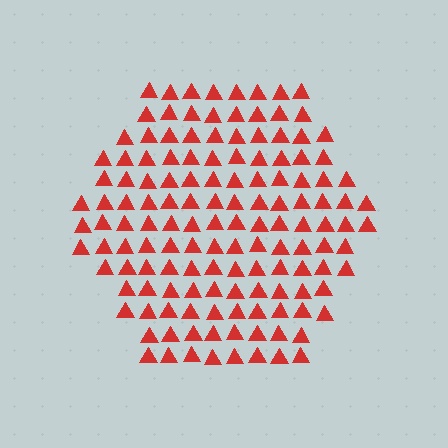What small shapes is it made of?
It is made of small triangles.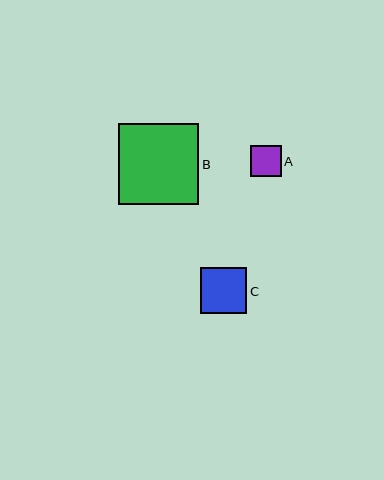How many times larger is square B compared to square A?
Square B is approximately 2.6 times the size of square A.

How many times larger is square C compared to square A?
Square C is approximately 1.5 times the size of square A.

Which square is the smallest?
Square A is the smallest with a size of approximately 31 pixels.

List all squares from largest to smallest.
From largest to smallest: B, C, A.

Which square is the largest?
Square B is the largest with a size of approximately 81 pixels.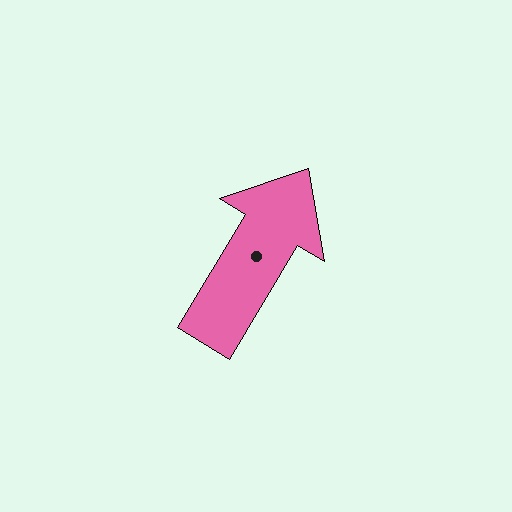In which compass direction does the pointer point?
Northeast.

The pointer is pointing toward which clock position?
Roughly 1 o'clock.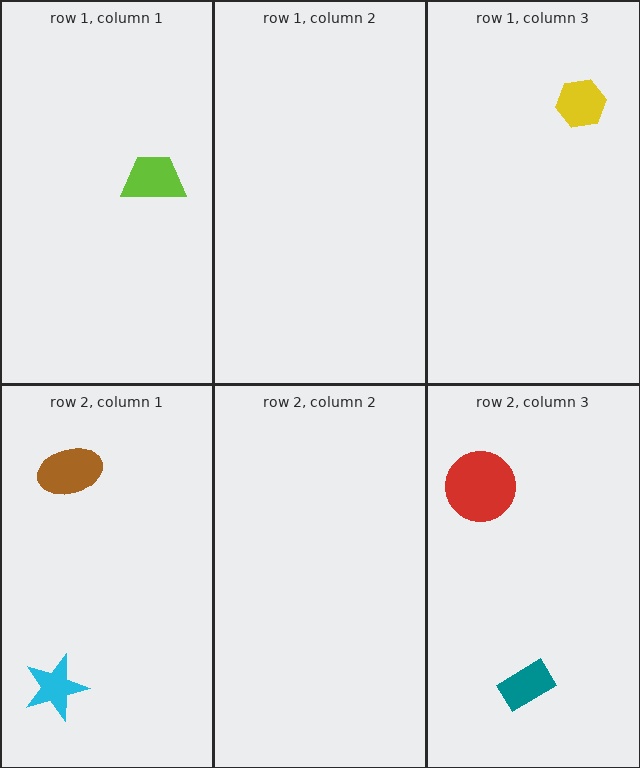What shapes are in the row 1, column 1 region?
The lime trapezoid.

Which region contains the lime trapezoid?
The row 1, column 1 region.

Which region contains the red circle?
The row 2, column 3 region.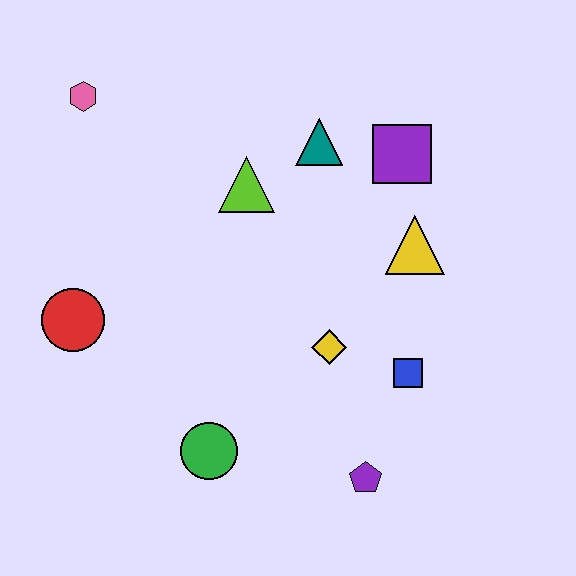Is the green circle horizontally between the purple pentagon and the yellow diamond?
No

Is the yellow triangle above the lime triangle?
No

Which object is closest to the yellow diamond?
The blue square is closest to the yellow diamond.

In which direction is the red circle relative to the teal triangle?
The red circle is to the left of the teal triangle.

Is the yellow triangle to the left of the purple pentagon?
No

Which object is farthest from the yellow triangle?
The pink hexagon is farthest from the yellow triangle.